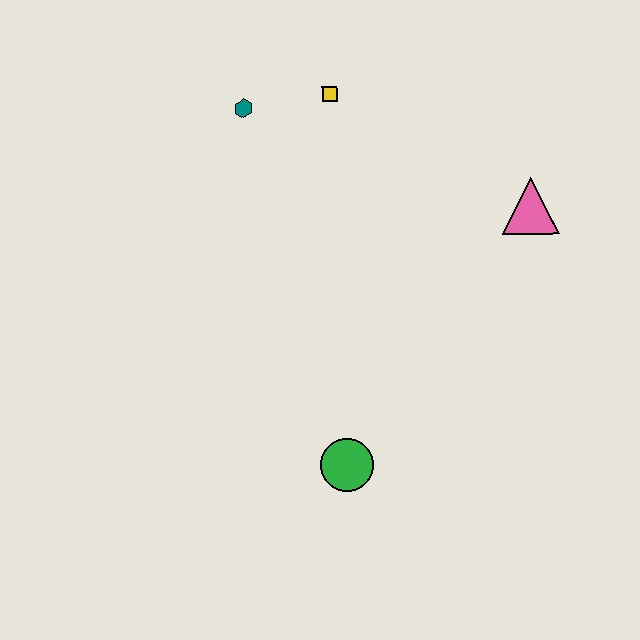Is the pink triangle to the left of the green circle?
No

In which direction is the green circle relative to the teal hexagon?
The green circle is below the teal hexagon.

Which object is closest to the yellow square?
The teal hexagon is closest to the yellow square.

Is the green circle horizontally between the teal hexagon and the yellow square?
No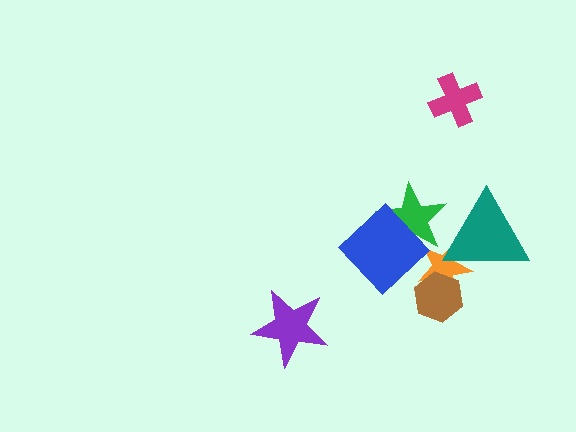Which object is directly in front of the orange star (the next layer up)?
The green star is directly in front of the orange star.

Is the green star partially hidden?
Yes, it is partially covered by another shape.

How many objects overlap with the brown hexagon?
1 object overlaps with the brown hexagon.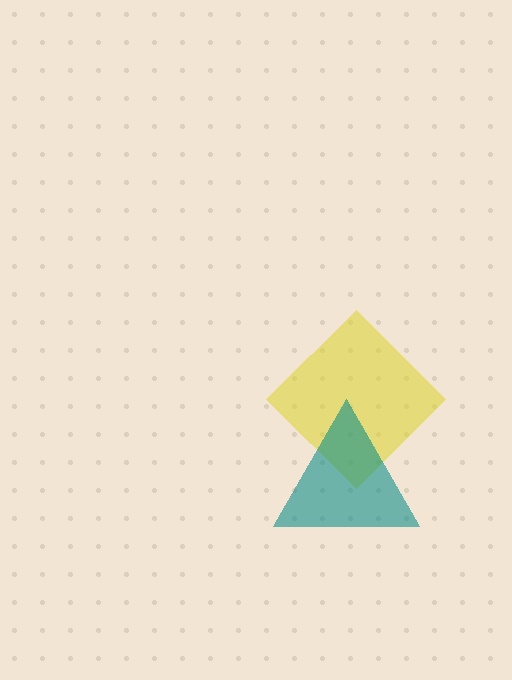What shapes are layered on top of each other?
The layered shapes are: a yellow diamond, a teal triangle.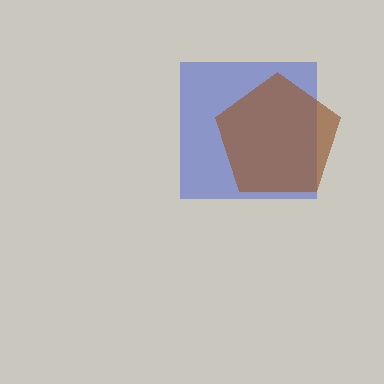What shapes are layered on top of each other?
The layered shapes are: a blue square, a brown pentagon.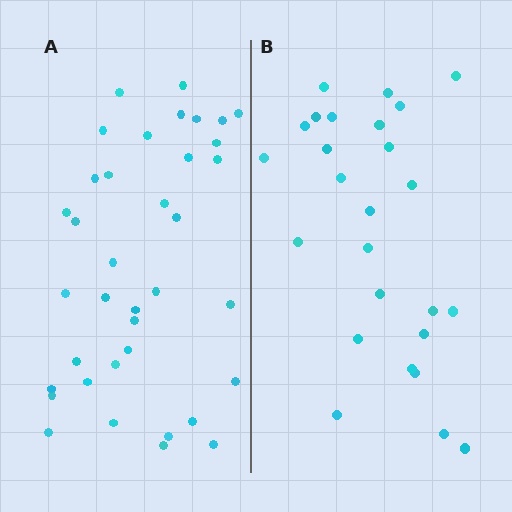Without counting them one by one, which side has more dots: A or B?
Region A (the left region) has more dots.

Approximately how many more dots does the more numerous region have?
Region A has roughly 12 or so more dots than region B.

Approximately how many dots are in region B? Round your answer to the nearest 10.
About 30 dots. (The exact count is 26, which rounds to 30.)